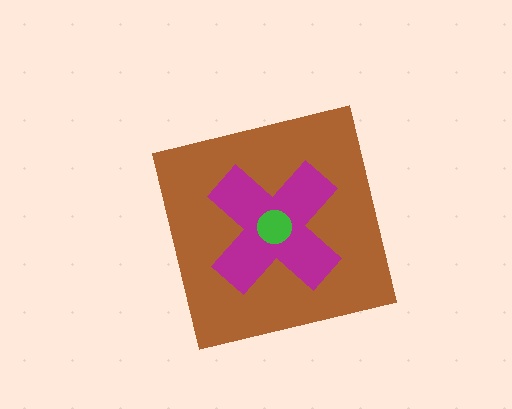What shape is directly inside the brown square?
The magenta cross.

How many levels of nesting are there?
3.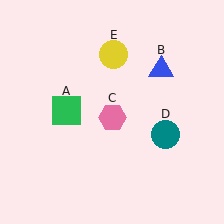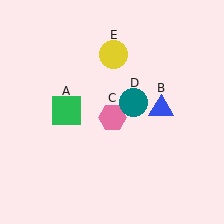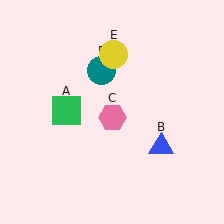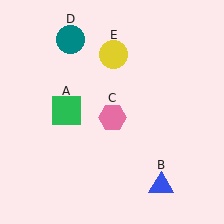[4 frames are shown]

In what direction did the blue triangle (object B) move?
The blue triangle (object B) moved down.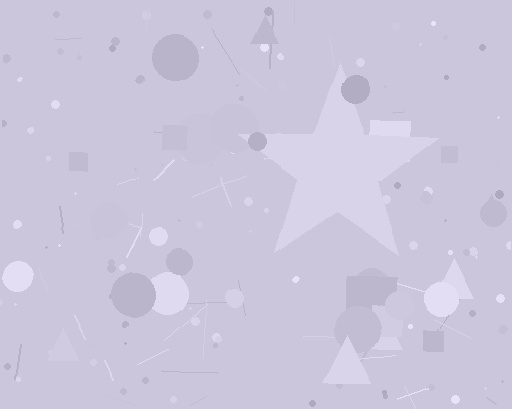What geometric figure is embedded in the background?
A star is embedded in the background.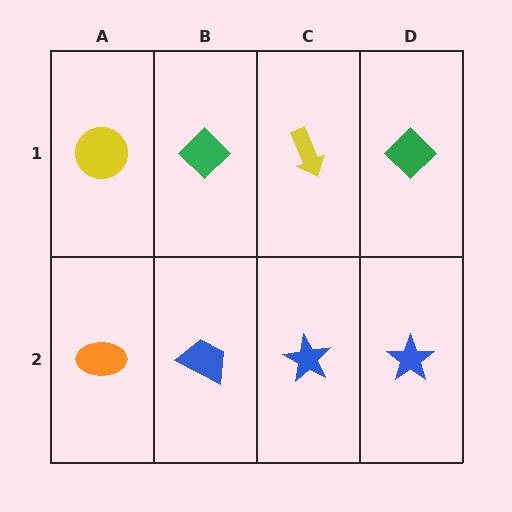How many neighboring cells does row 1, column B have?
3.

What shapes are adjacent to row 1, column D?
A blue star (row 2, column D), a yellow arrow (row 1, column C).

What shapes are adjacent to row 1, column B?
A blue trapezoid (row 2, column B), a yellow circle (row 1, column A), a yellow arrow (row 1, column C).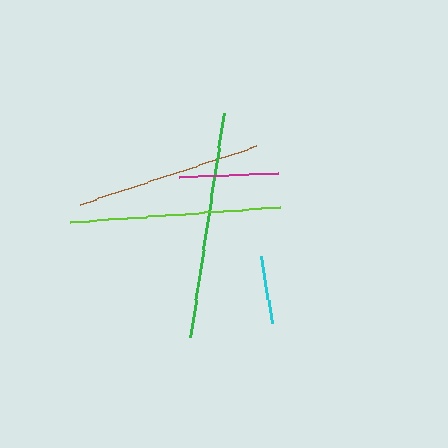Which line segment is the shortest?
The cyan line is the shortest at approximately 68 pixels.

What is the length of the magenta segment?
The magenta segment is approximately 99 pixels long.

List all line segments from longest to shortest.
From longest to shortest: green, lime, brown, magenta, cyan.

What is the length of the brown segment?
The brown segment is approximately 186 pixels long.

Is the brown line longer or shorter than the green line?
The green line is longer than the brown line.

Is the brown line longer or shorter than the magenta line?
The brown line is longer than the magenta line.